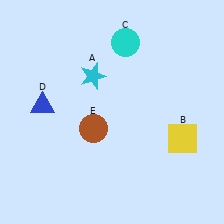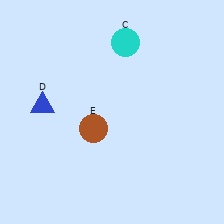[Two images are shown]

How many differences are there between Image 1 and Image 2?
There are 2 differences between the two images.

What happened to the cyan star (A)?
The cyan star (A) was removed in Image 2. It was in the top-left area of Image 1.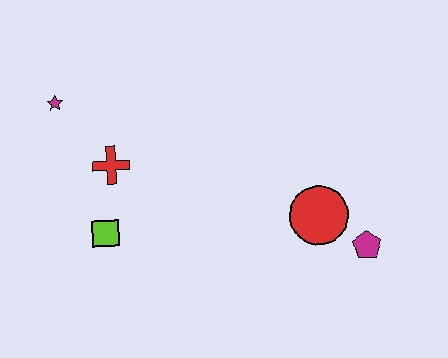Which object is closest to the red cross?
The lime square is closest to the red cross.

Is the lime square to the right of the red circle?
No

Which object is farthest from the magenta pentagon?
The magenta star is farthest from the magenta pentagon.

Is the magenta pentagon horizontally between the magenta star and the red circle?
No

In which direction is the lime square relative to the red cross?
The lime square is below the red cross.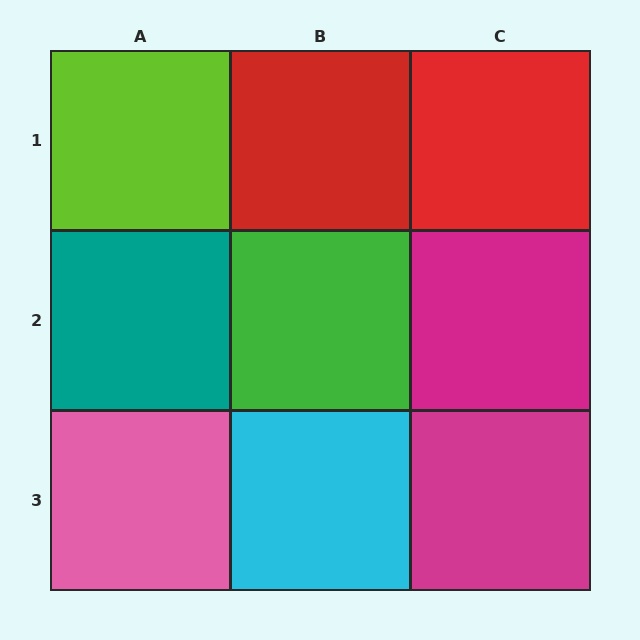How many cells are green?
1 cell is green.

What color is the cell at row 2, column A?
Teal.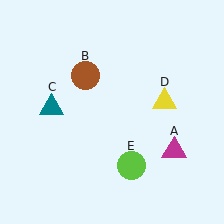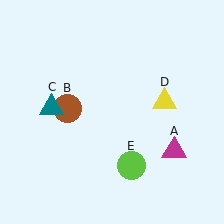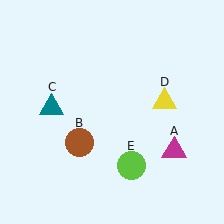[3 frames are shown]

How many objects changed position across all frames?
1 object changed position: brown circle (object B).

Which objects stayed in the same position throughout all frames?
Magenta triangle (object A) and teal triangle (object C) and yellow triangle (object D) and lime circle (object E) remained stationary.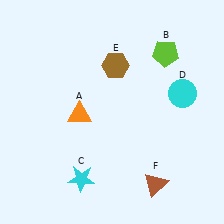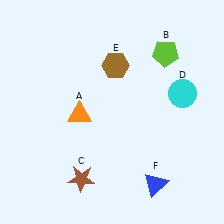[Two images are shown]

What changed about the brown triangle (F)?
In Image 1, F is brown. In Image 2, it changed to blue.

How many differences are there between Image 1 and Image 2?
There are 2 differences between the two images.